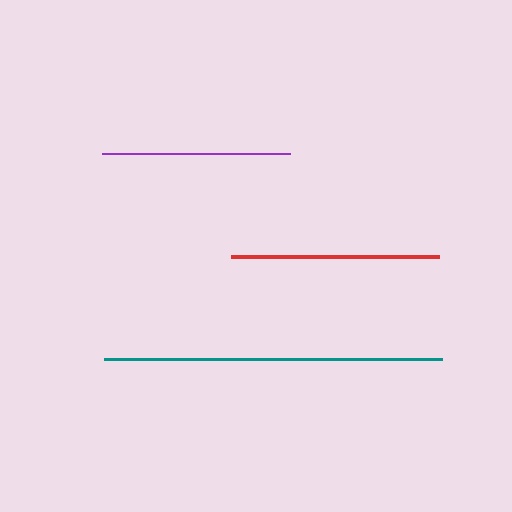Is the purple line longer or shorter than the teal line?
The teal line is longer than the purple line.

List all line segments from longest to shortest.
From longest to shortest: teal, red, purple.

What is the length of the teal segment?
The teal segment is approximately 338 pixels long.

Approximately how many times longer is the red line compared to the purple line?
The red line is approximately 1.1 times the length of the purple line.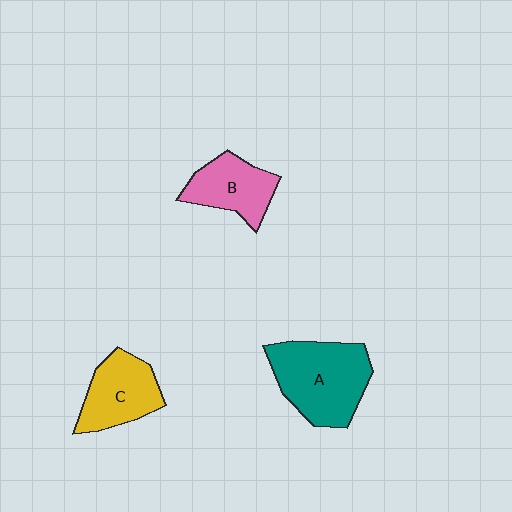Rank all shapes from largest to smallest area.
From largest to smallest: A (teal), C (yellow), B (pink).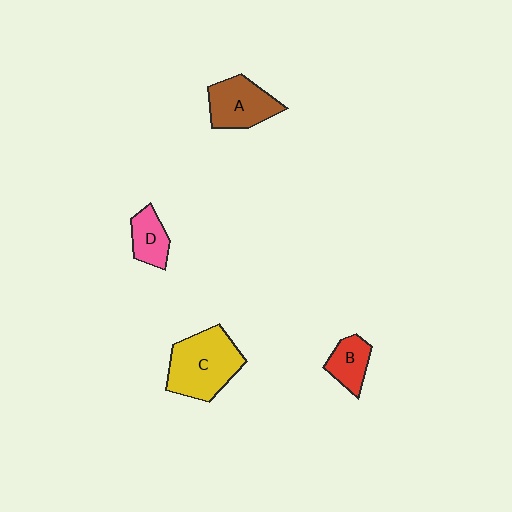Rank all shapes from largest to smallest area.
From largest to smallest: C (yellow), A (brown), B (red), D (pink).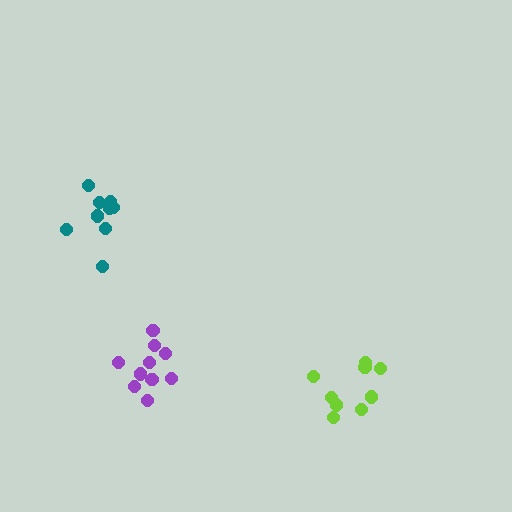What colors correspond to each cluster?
The clusters are colored: teal, lime, purple.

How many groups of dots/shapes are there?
There are 3 groups.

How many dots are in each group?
Group 1: 9 dots, Group 2: 9 dots, Group 3: 10 dots (28 total).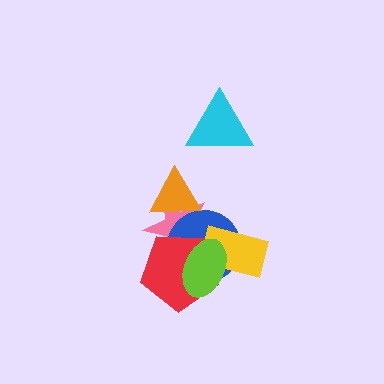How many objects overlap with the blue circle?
5 objects overlap with the blue circle.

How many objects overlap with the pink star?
4 objects overlap with the pink star.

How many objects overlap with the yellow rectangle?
3 objects overlap with the yellow rectangle.